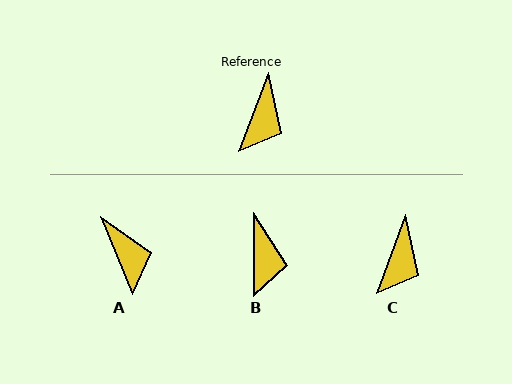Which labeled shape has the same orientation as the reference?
C.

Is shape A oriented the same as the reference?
No, it is off by about 43 degrees.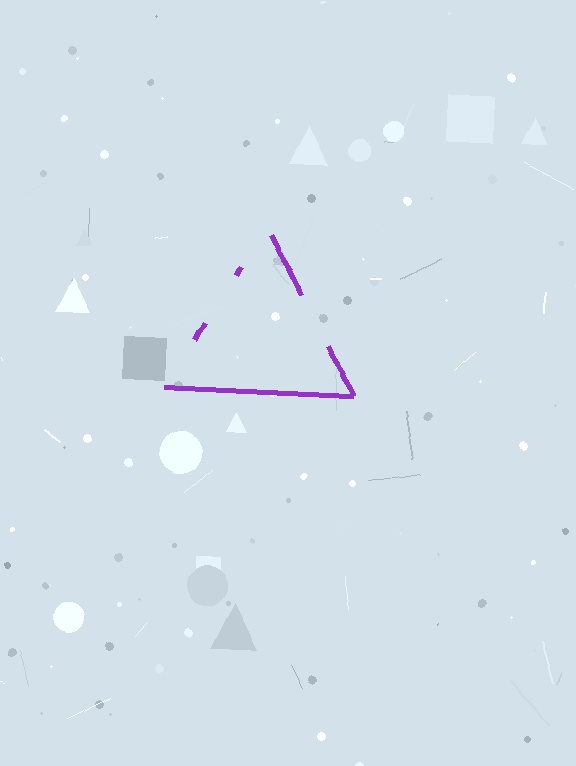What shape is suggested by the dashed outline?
The dashed outline suggests a triangle.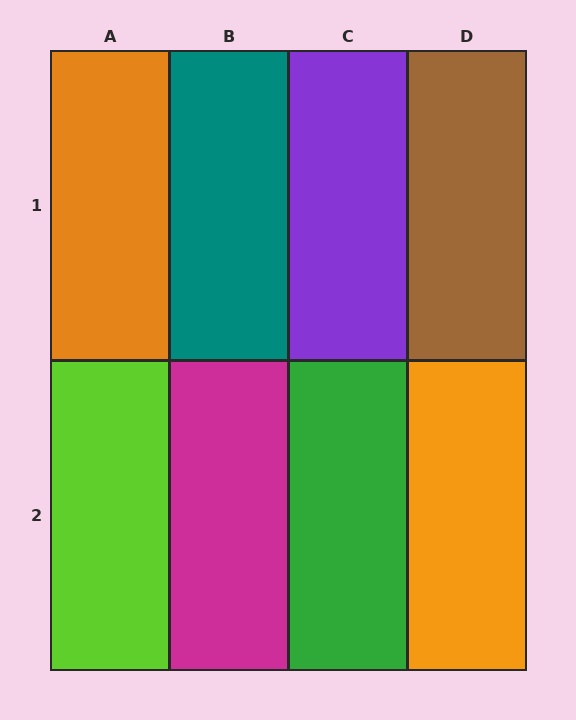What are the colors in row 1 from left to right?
Orange, teal, purple, brown.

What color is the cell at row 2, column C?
Green.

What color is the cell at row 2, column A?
Lime.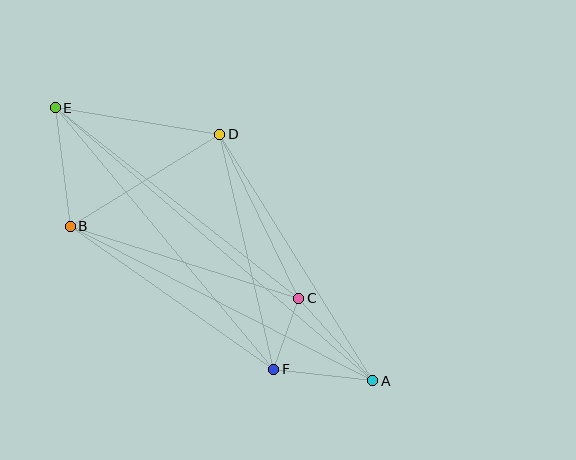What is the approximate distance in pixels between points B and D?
The distance between B and D is approximately 175 pixels.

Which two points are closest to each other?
Points C and F are closest to each other.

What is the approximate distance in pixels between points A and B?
The distance between A and B is approximately 340 pixels.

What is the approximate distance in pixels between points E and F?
The distance between E and F is approximately 341 pixels.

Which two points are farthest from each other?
Points A and E are farthest from each other.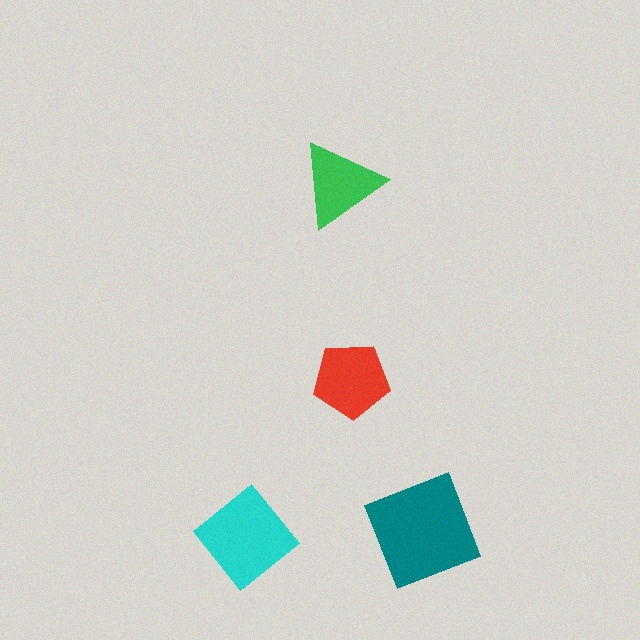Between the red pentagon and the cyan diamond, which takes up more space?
The cyan diamond.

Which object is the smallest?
The green triangle.